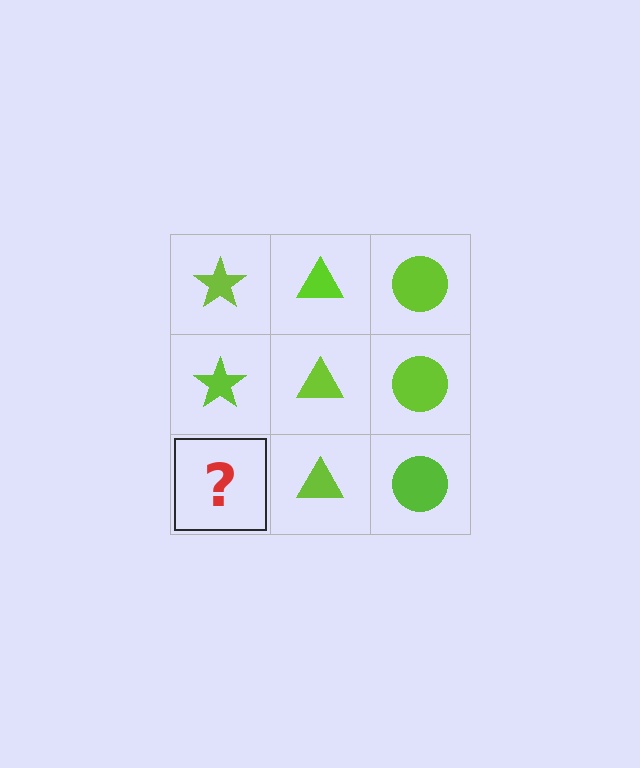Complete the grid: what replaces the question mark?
The question mark should be replaced with a lime star.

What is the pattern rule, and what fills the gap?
The rule is that each column has a consistent shape. The gap should be filled with a lime star.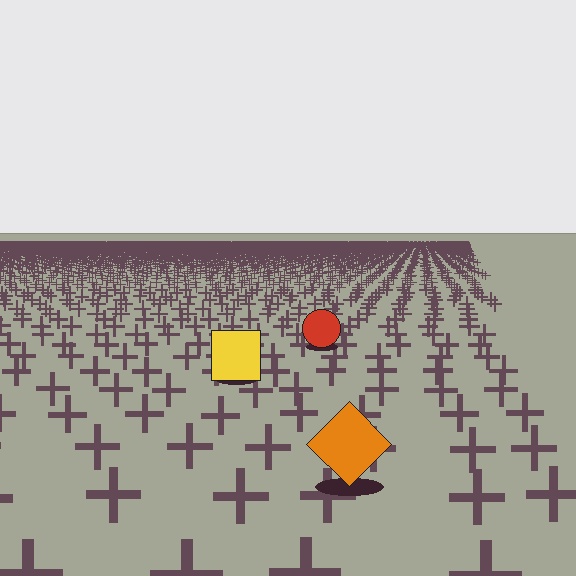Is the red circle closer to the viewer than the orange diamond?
No. The orange diamond is closer — you can tell from the texture gradient: the ground texture is coarser near it.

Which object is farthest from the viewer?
The red circle is farthest from the viewer. It appears smaller and the ground texture around it is denser.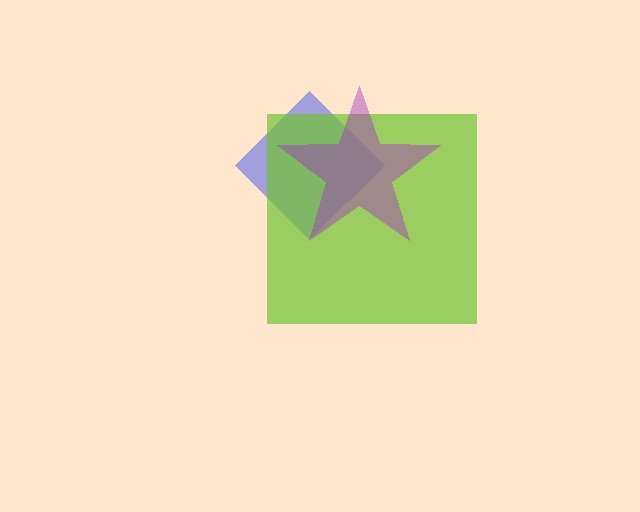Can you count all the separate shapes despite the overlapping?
Yes, there are 3 separate shapes.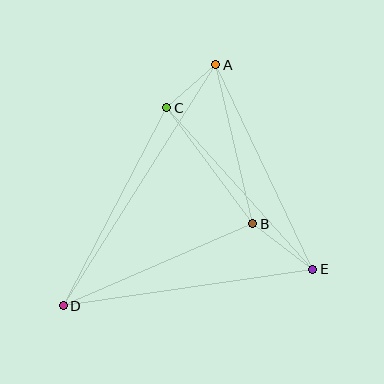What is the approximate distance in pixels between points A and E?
The distance between A and E is approximately 226 pixels.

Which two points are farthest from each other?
Points A and D are farthest from each other.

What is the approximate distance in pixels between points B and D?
The distance between B and D is approximately 206 pixels.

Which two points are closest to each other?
Points A and C are closest to each other.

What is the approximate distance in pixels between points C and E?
The distance between C and E is approximately 217 pixels.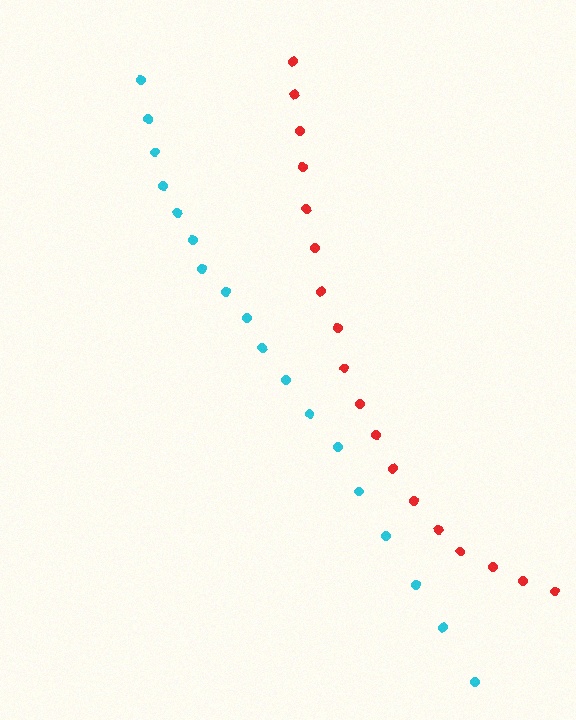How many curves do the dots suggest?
There are 2 distinct paths.